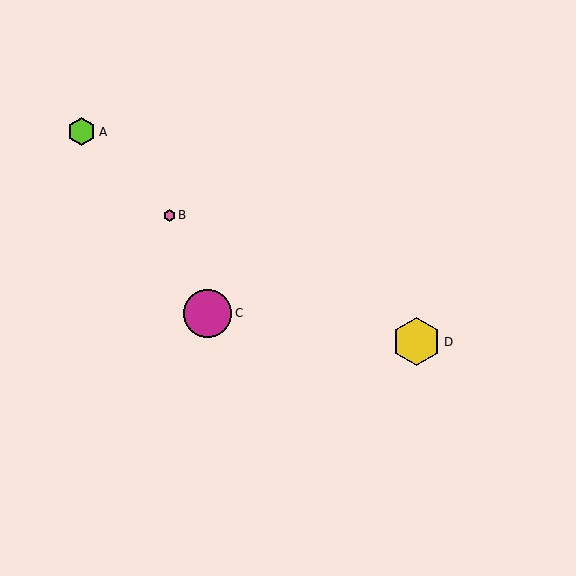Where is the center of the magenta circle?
The center of the magenta circle is at (208, 313).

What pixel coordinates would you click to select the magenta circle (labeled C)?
Click at (208, 313) to select the magenta circle C.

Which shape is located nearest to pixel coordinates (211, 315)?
The magenta circle (labeled C) at (208, 313) is nearest to that location.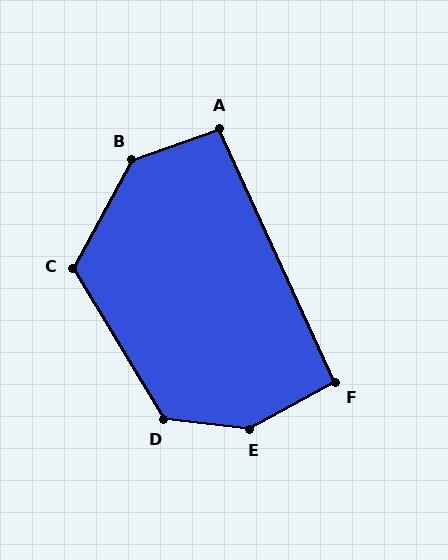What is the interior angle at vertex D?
Approximately 128 degrees (obtuse).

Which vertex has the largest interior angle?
E, at approximately 145 degrees.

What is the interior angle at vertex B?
Approximately 138 degrees (obtuse).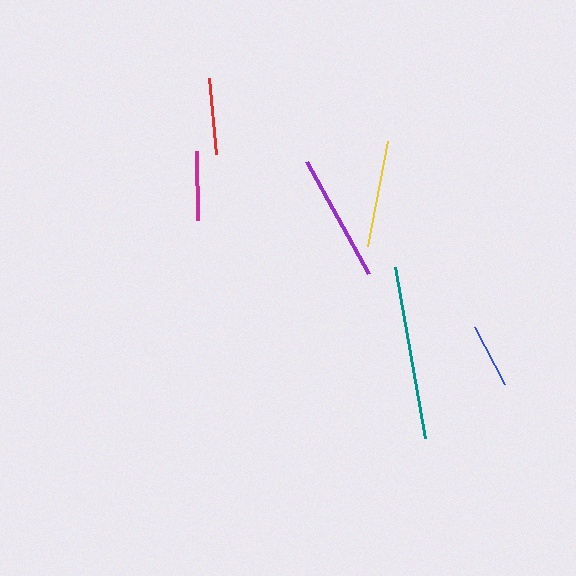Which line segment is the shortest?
The blue line is the shortest at approximately 64 pixels.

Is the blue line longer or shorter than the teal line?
The teal line is longer than the blue line.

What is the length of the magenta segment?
The magenta segment is approximately 69 pixels long.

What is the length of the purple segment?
The purple segment is approximately 128 pixels long.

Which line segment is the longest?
The teal line is the longest at approximately 174 pixels.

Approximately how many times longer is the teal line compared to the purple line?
The teal line is approximately 1.4 times the length of the purple line.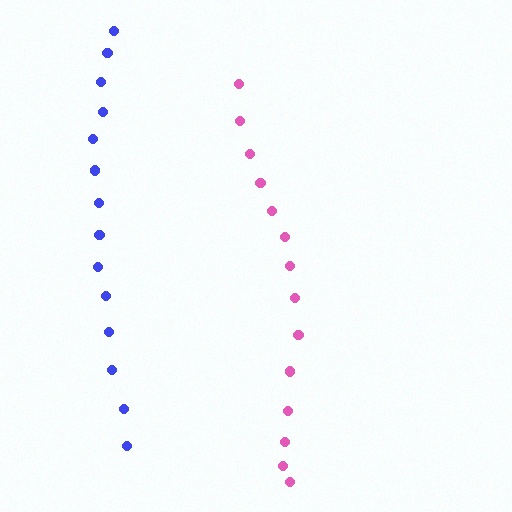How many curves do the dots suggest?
There are 2 distinct paths.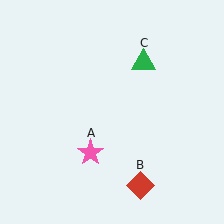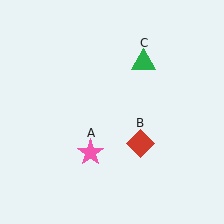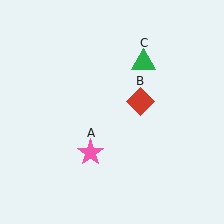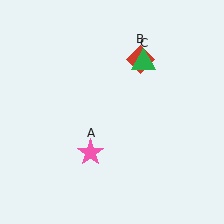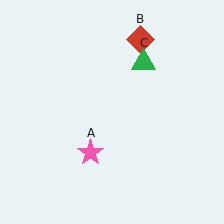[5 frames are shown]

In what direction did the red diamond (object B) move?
The red diamond (object B) moved up.